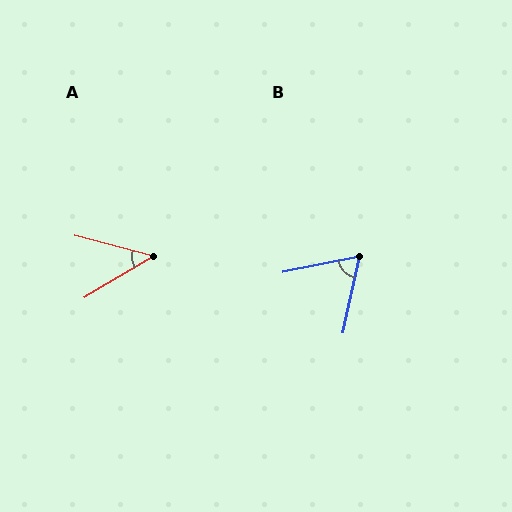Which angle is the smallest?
A, at approximately 45 degrees.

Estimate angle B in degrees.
Approximately 67 degrees.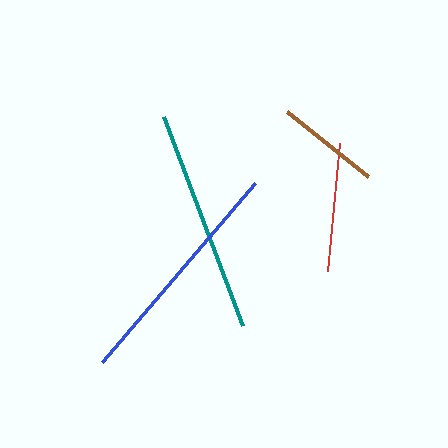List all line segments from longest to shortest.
From longest to shortest: blue, teal, red, brown.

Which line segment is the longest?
The blue line is the longest at approximately 236 pixels.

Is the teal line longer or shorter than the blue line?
The blue line is longer than the teal line.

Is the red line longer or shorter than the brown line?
The red line is longer than the brown line.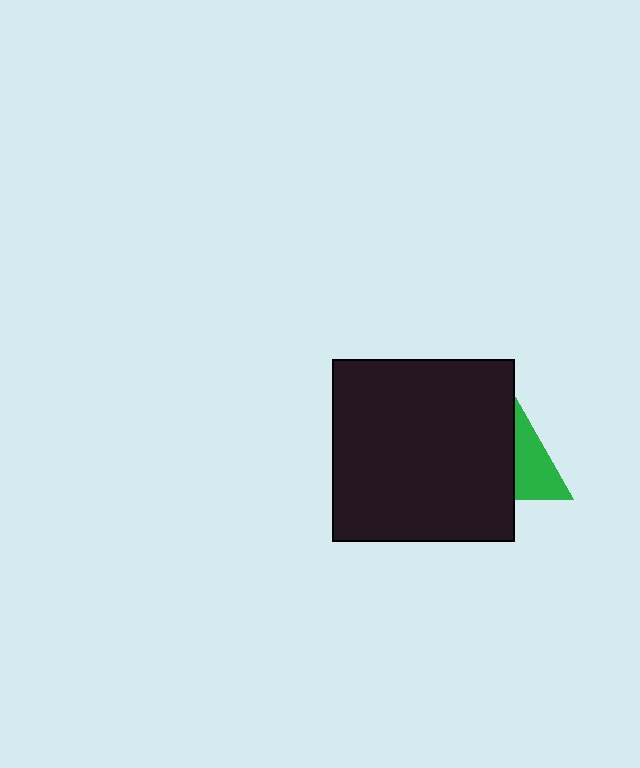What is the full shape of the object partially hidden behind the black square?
The partially hidden object is a green triangle.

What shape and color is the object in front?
The object in front is a black square.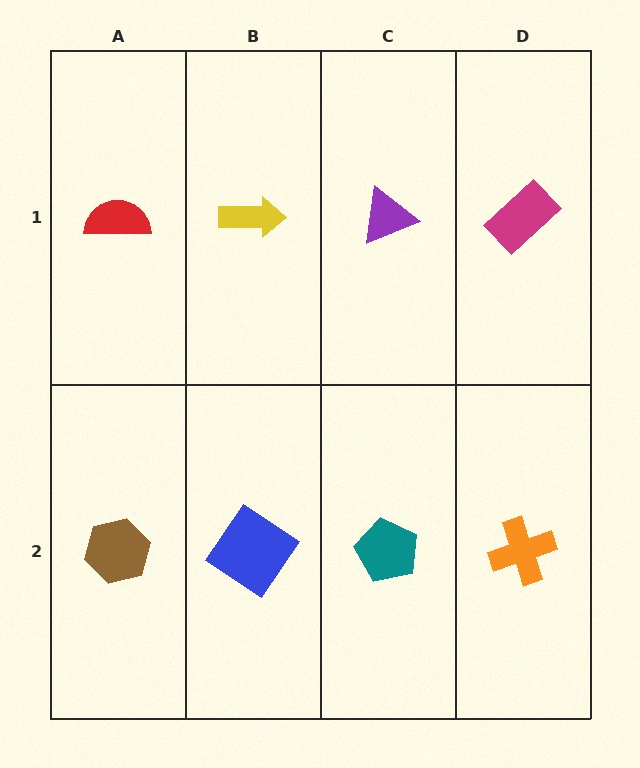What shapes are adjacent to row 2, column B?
A yellow arrow (row 1, column B), a brown hexagon (row 2, column A), a teal pentagon (row 2, column C).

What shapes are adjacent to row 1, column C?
A teal pentagon (row 2, column C), a yellow arrow (row 1, column B), a magenta rectangle (row 1, column D).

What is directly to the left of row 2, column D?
A teal pentagon.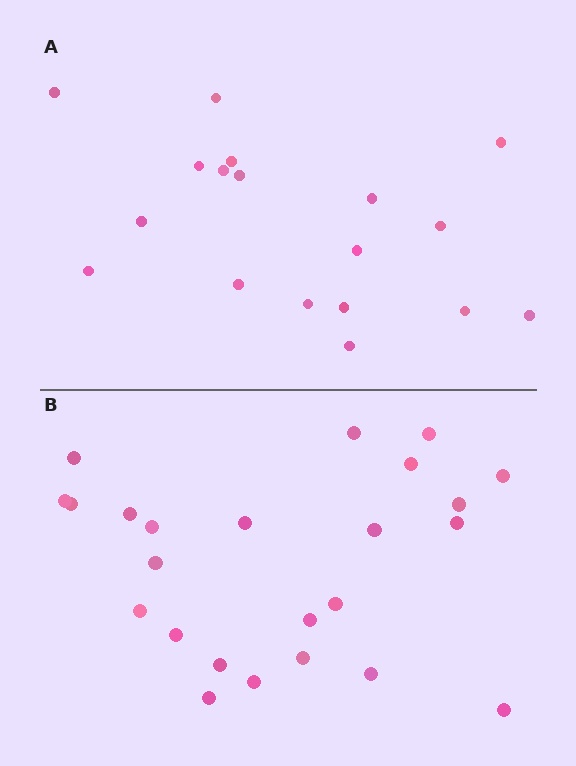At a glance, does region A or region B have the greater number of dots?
Region B (the bottom region) has more dots.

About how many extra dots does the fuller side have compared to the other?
Region B has about 6 more dots than region A.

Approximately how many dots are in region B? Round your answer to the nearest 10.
About 20 dots. (The exact count is 24, which rounds to 20.)